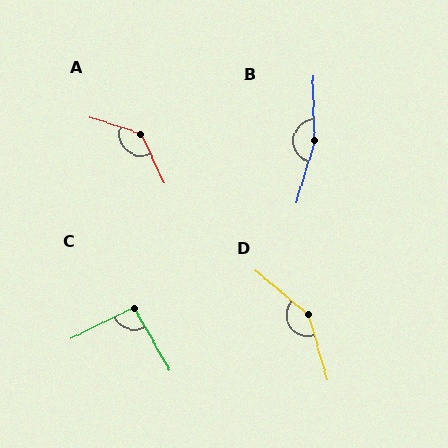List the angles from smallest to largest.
C (93°), A (134°), D (146°), B (163°).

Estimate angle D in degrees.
Approximately 146 degrees.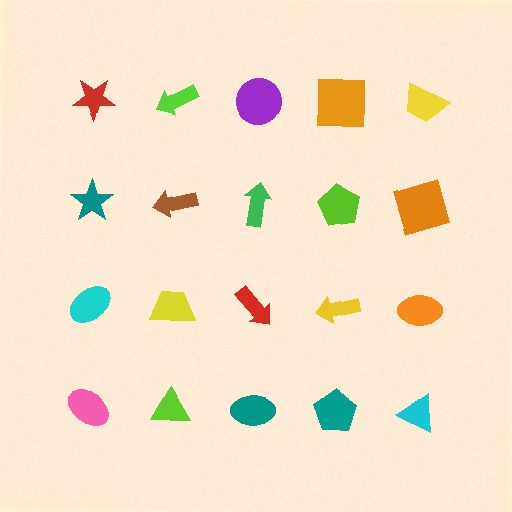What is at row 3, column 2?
A yellow trapezoid.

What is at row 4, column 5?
A cyan triangle.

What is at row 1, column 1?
A red star.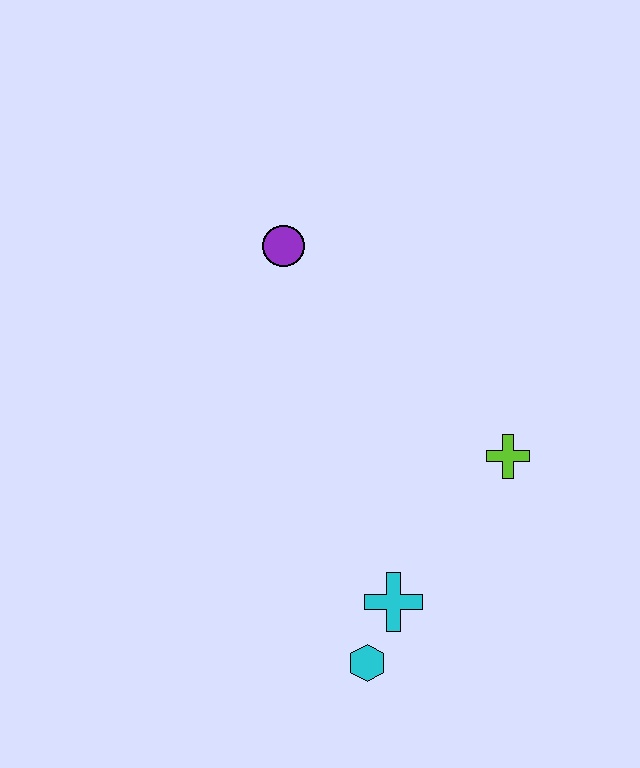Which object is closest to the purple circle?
The lime cross is closest to the purple circle.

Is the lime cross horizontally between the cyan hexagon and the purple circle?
No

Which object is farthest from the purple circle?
The cyan hexagon is farthest from the purple circle.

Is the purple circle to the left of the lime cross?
Yes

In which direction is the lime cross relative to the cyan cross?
The lime cross is above the cyan cross.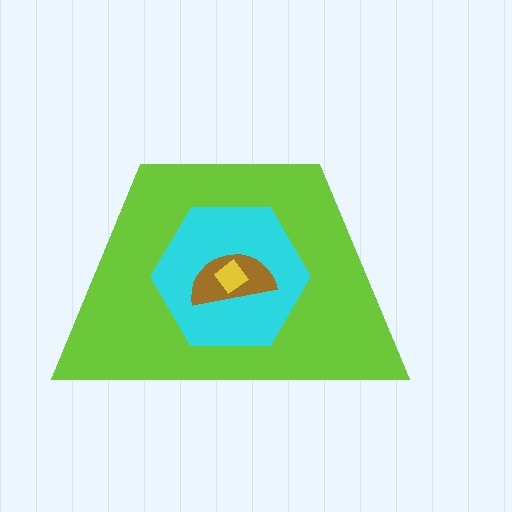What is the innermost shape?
The yellow diamond.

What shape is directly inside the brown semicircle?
The yellow diamond.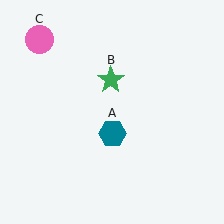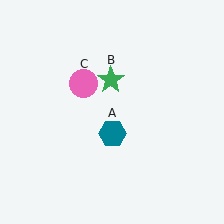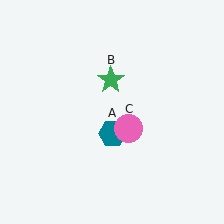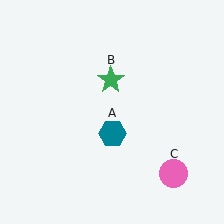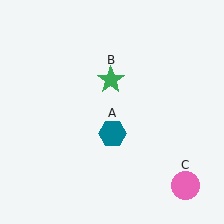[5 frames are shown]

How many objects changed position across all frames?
1 object changed position: pink circle (object C).